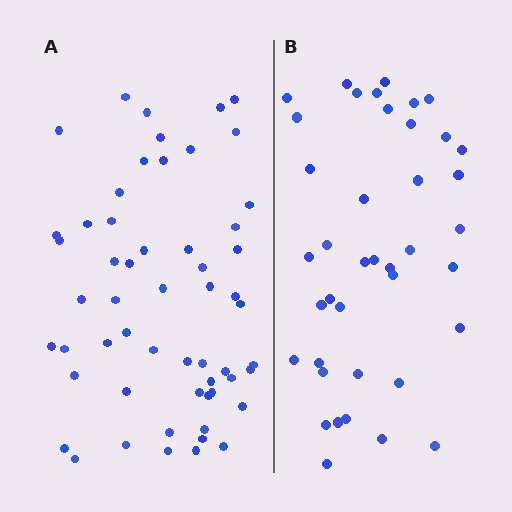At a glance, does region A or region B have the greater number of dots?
Region A (the left region) has more dots.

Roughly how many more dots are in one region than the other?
Region A has approximately 15 more dots than region B.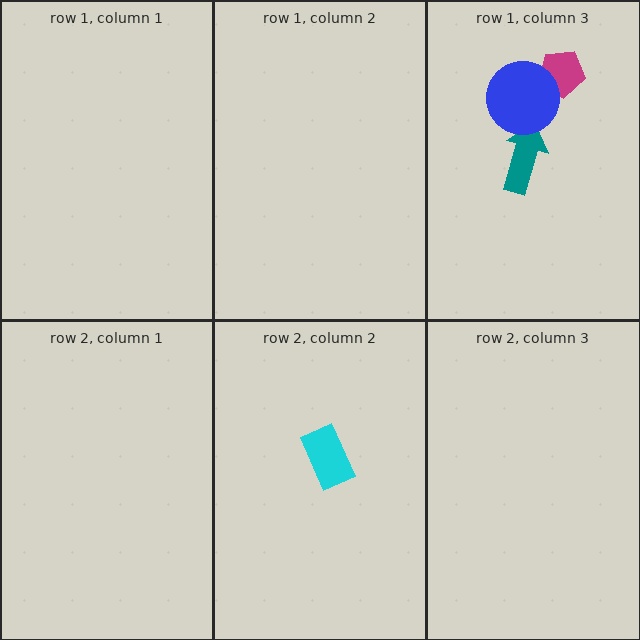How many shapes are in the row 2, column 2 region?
1.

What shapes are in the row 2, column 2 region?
The cyan rectangle.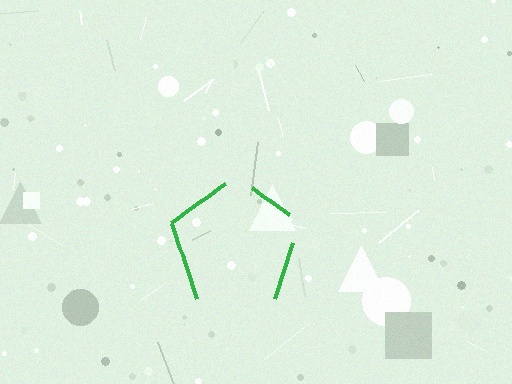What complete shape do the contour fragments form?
The contour fragments form a pentagon.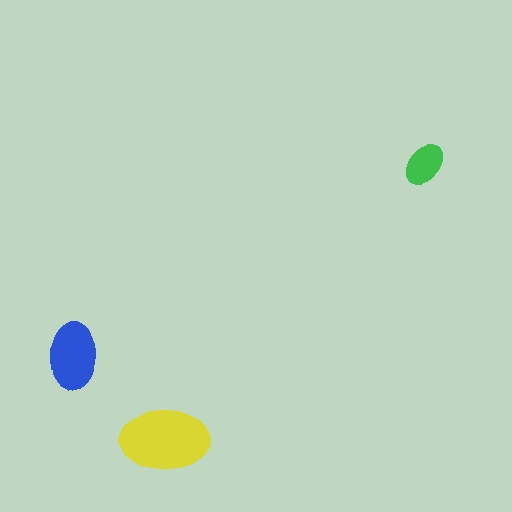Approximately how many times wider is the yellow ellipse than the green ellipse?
About 2 times wider.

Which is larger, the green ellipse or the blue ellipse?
The blue one.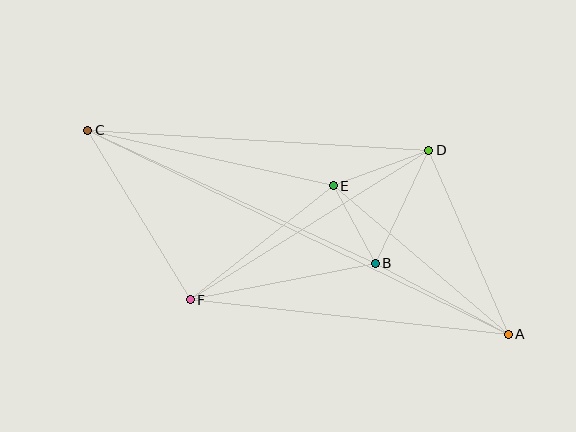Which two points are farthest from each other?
Points A and C are farthest from each other.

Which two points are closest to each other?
Points B and E are closest to each other.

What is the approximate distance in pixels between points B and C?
The distance between B and C is approximately 317 pixels.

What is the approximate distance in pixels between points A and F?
The distance between A and F is approximately 320 pixels.